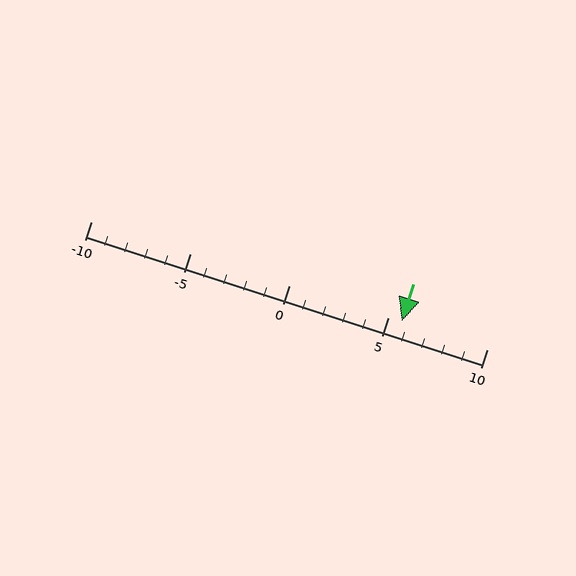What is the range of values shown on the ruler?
The ruler shows values from -10 to 10.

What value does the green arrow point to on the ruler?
The green arrow points to approximately 6.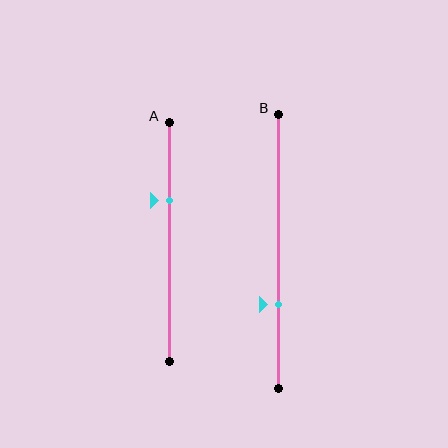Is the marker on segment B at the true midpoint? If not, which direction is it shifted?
No, the marker on segment B is shifted downward by about 20% of the segment length.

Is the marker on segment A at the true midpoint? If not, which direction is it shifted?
No, the marker on segment A is shifted upward by about 18% of the segment length.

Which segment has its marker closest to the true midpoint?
Segment A has its marker closest to the true midpoint.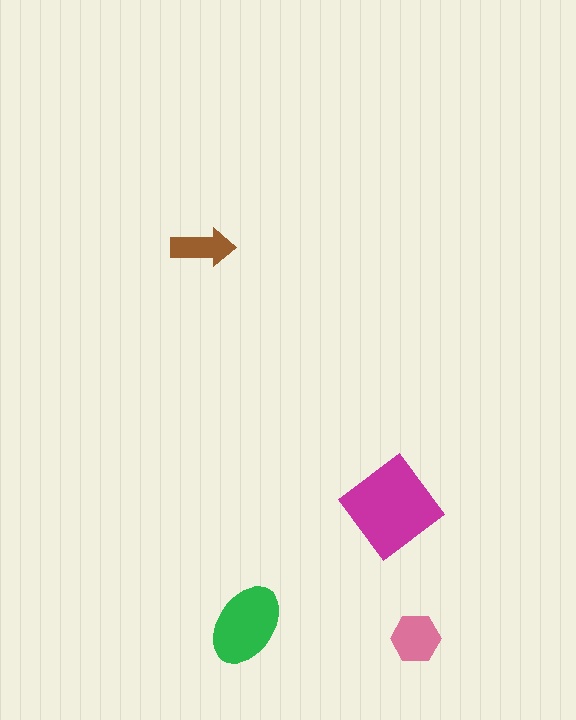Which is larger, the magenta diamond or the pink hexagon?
The magenta diamond.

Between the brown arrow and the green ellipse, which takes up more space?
The green ellipse.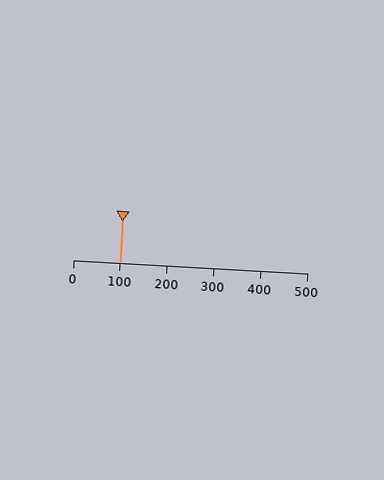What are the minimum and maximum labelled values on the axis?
The axis runs from 0 to 500.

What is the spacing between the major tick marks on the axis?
The major ticks are spaced 100 apart.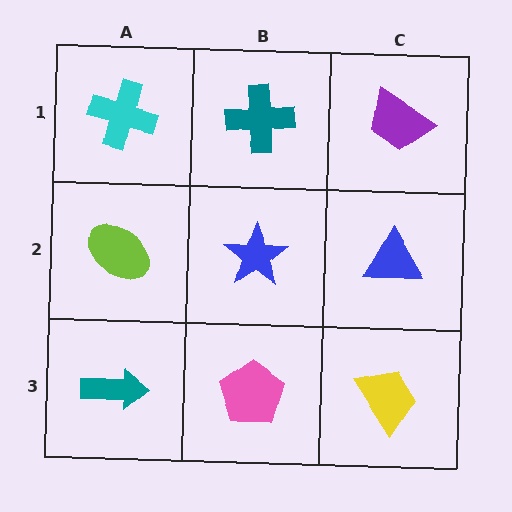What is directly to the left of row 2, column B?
A lime ellipse.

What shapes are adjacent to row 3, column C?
A blue triangle (row 2, column C), a pink pentagon (row 3, column B).